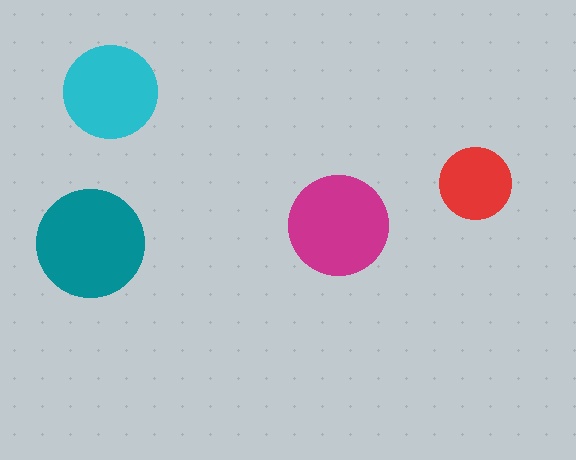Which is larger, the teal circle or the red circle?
The teal one.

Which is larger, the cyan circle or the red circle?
The cyan one.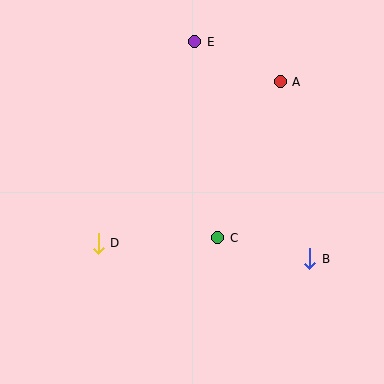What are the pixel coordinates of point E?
Point E is at (195, 42).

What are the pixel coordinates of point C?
Point C is at (218, 238).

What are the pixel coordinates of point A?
Point A is at (280, 82).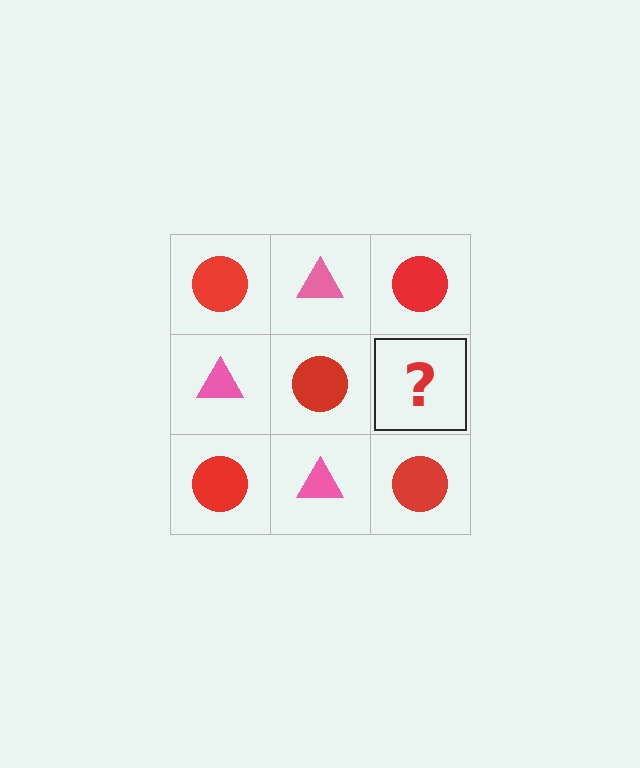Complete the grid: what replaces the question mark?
The question mark should be replaced with a pink triangle.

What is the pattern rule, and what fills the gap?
The rule is that it alternates red circle and pink triangle in a checkerboard pattern. The gap should be filled with a pink triangle.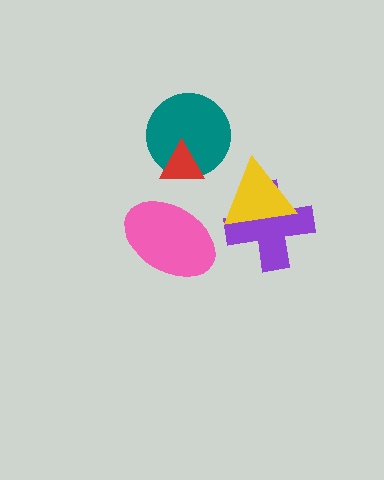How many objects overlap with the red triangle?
1 object overlaps with the red triangle.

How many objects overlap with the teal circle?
1 object overlaps with the teal circle.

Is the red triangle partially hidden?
No, no other shape covers it.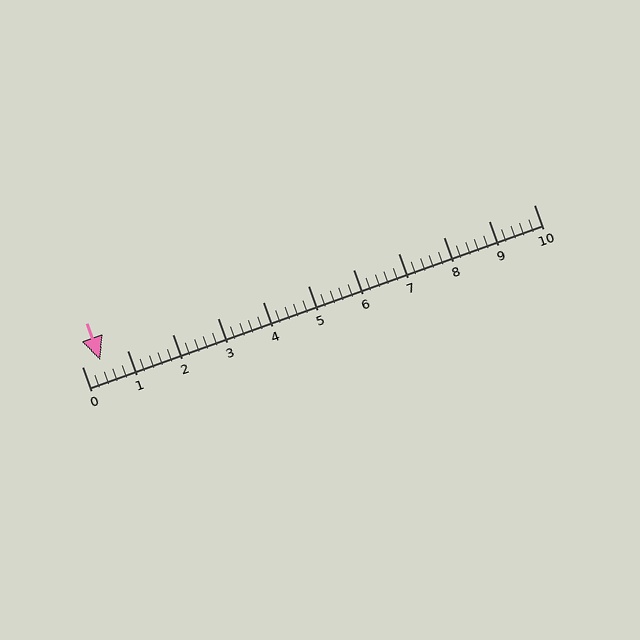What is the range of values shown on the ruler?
The ruler shows values from 0 to 10.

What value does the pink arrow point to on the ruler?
The pink arrow points to approximately 0.4.